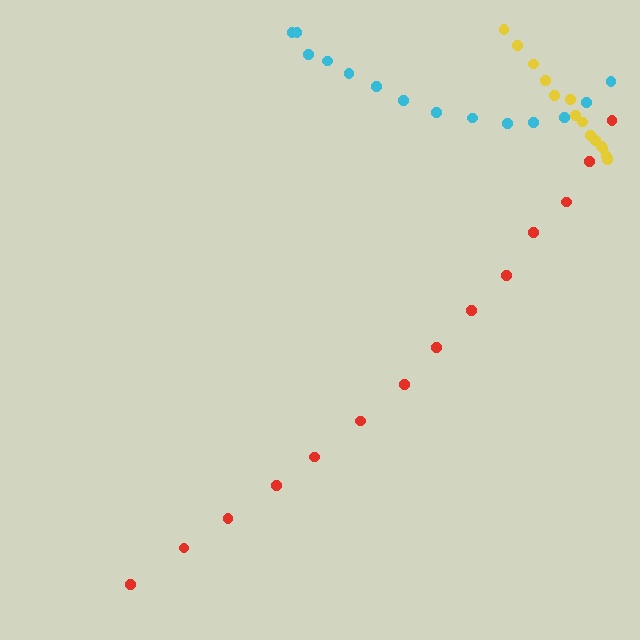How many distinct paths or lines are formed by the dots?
There are 3 distinct paths.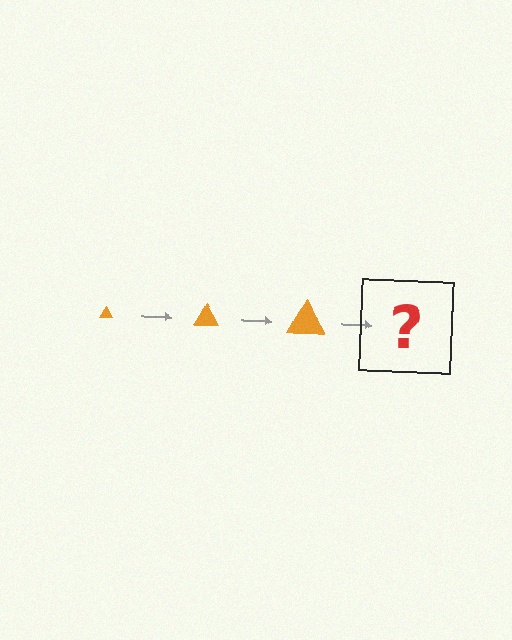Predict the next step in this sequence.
The next step is an orange triangle, larger than the previous one.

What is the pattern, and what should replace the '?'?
The pattern is that the triangle gets progressively larger each step. The '?' should be an orange triangle, larger than the previous one.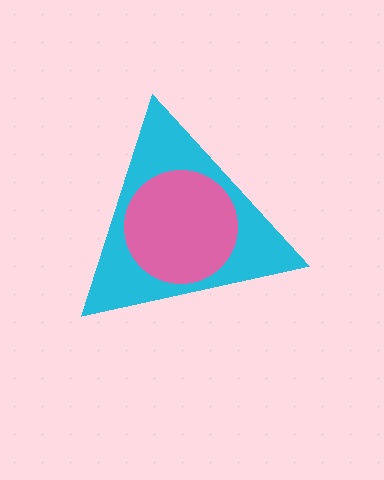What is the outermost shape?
The cyan triangle.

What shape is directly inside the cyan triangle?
The pink circle.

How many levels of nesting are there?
2.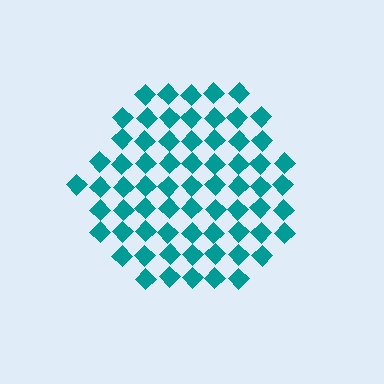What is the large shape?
The large shape is a hexagon.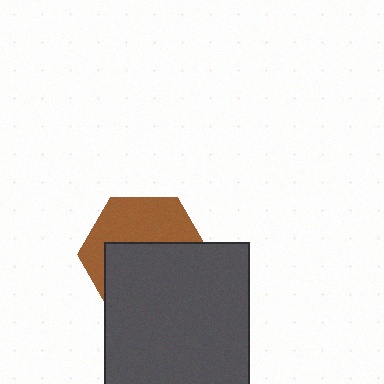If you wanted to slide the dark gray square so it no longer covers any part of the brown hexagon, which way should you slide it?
Slide it down — that is the most direct way to separate the two shapes.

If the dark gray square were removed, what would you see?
You would see the complete brown hexagon.